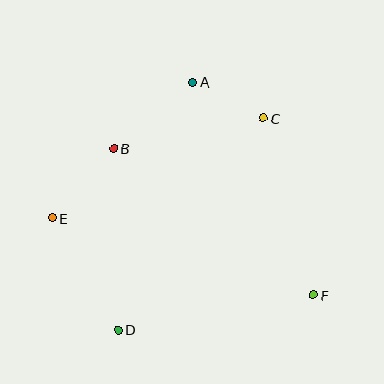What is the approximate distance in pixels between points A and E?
The distance between A and E is approximately 195 pixels.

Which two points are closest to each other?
Points A and C are closest to each other.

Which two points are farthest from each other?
Points E and F are farthest from each other.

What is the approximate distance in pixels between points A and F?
The distance between A and F is approximately 244 pixels.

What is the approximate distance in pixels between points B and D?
The distance between B and D is approximately 182 pixels.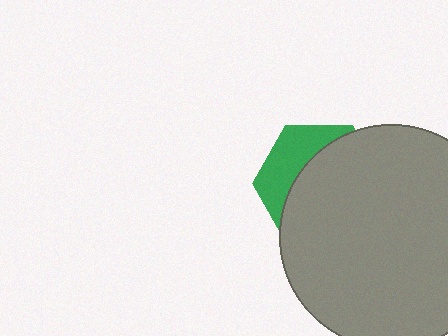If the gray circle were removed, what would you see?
You would see the complete green hexagon.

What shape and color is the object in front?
The object in front is a gray circle.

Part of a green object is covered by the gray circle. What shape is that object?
It is a hexagon.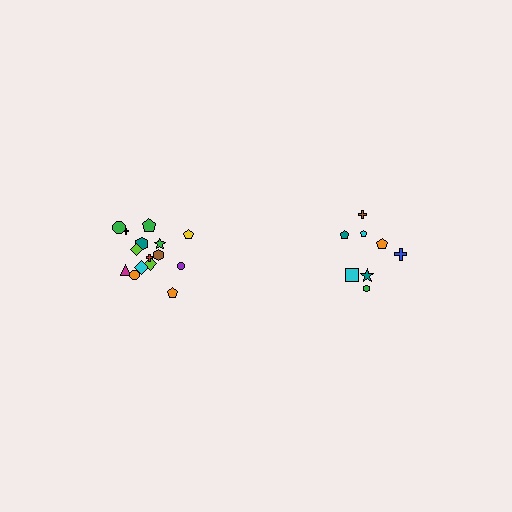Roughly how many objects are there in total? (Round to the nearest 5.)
Roughly 25 objects in total.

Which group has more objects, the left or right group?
The left group.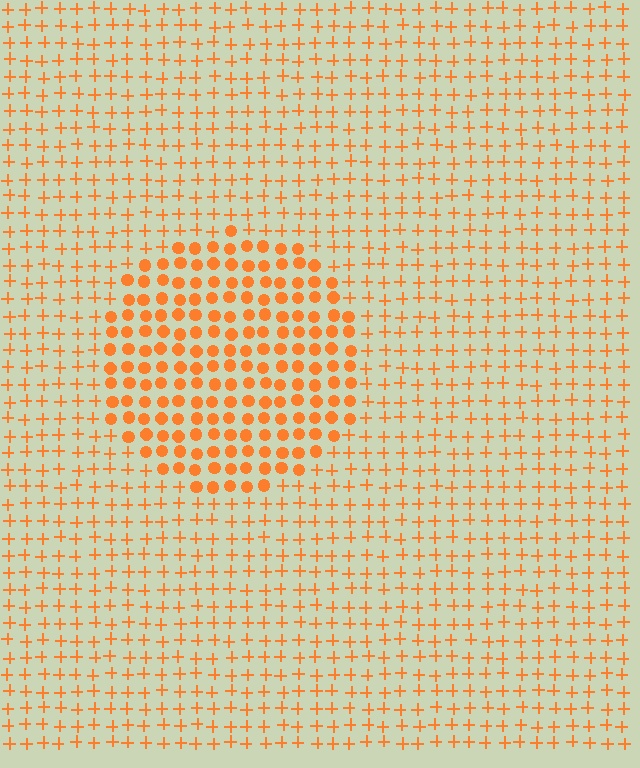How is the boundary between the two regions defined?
The boundary is defined by a change in element shape: circles inside vs. plus signs outside. All elements share the same color and spacing.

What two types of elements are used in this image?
The image uses circles inside the circle region and plus signs outside it.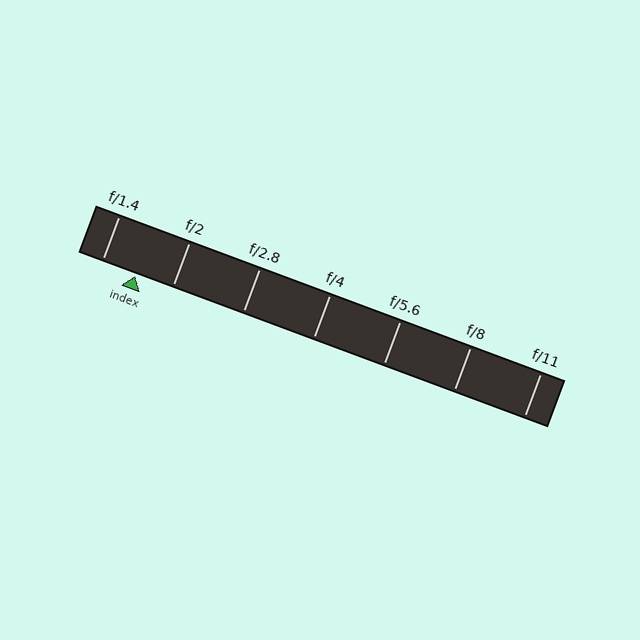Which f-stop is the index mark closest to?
The index mark is closest to f/1.4.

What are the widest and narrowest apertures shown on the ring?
The widest aperture shown is f/1.4 and the narrowest is f/11.